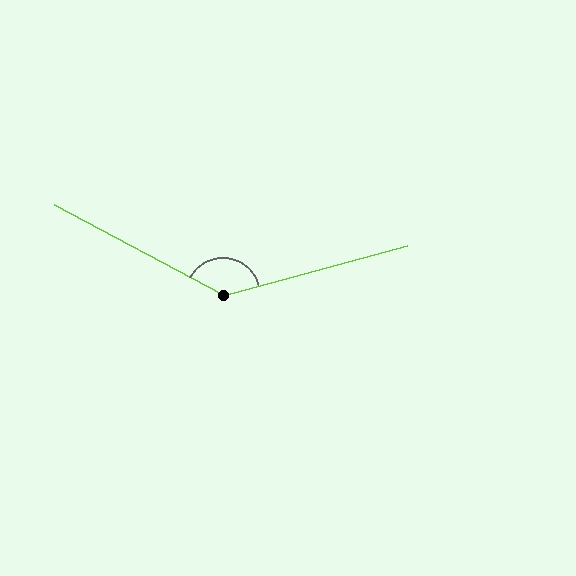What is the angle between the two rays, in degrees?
Approximately 137 degrees.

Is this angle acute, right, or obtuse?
It is obtuse.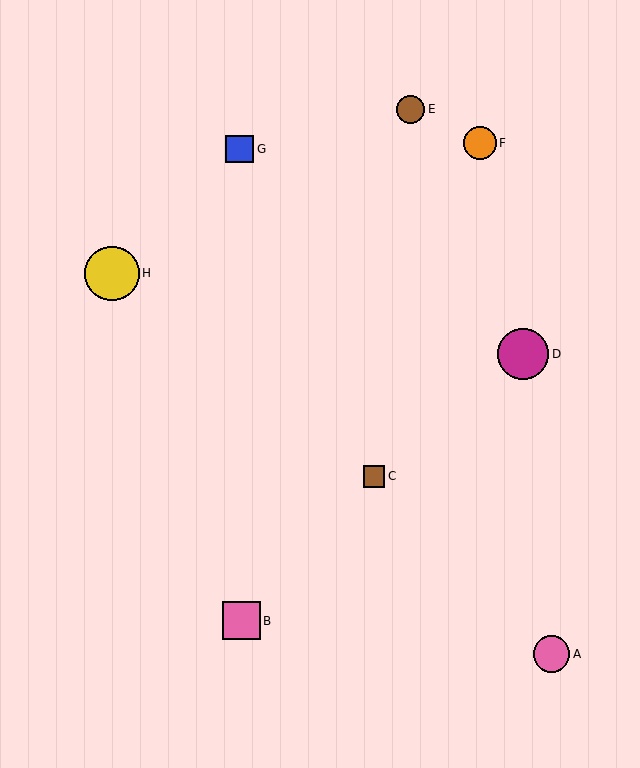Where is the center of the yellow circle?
The center of the yellow circle is at (112, 273).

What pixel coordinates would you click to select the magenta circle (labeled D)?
Click at (523, 354) to select the magenta circle D.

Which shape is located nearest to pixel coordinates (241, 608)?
The pink square (labeled B) at (241, 621) is nearest to that location.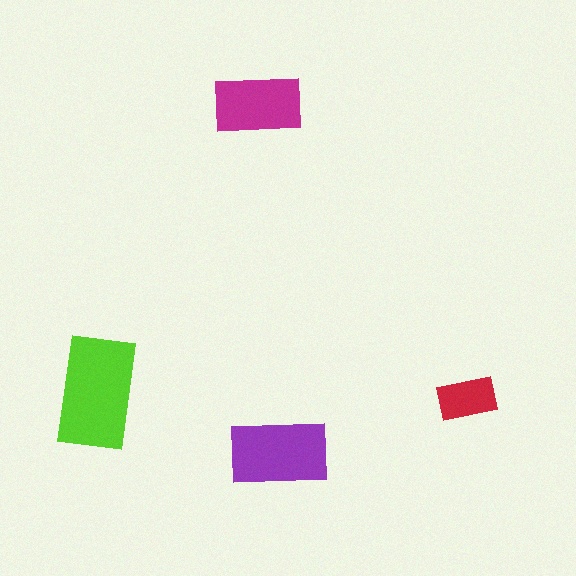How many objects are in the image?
There are 4 objects in the image.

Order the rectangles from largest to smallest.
the lime one, the purple one, the magenta one, the red one.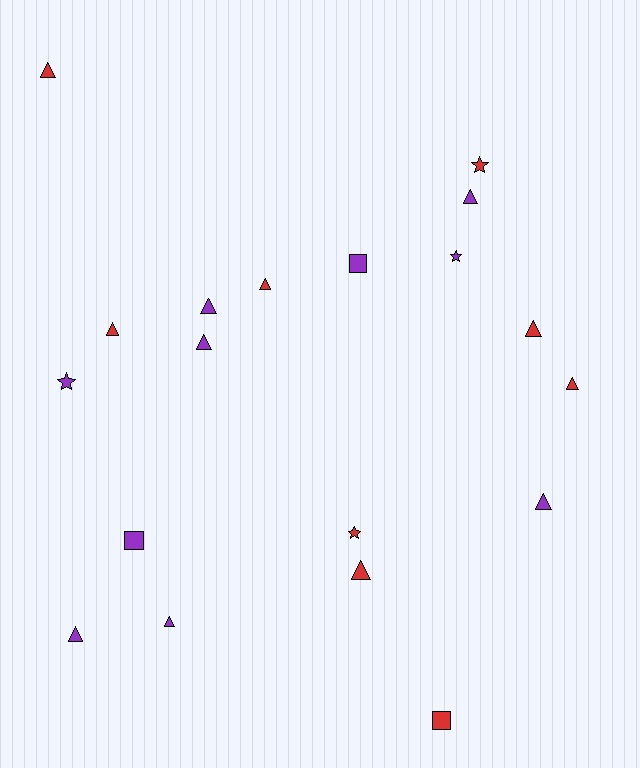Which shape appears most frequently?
Triangle, with 12 objects.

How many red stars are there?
There are 2 red stars.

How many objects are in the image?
There are 19 objects.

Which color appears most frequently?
Purple, with 10 objects.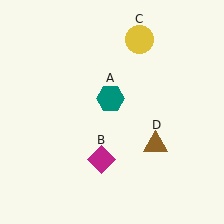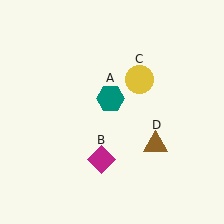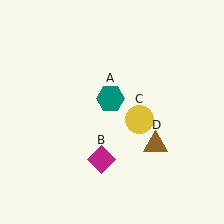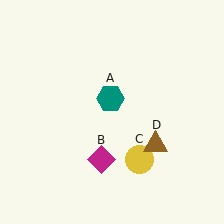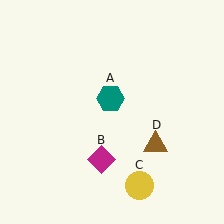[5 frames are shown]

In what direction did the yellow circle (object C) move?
The yellow circle (object C) moved down.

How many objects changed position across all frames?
1 object changed position: yellow circle (object C).